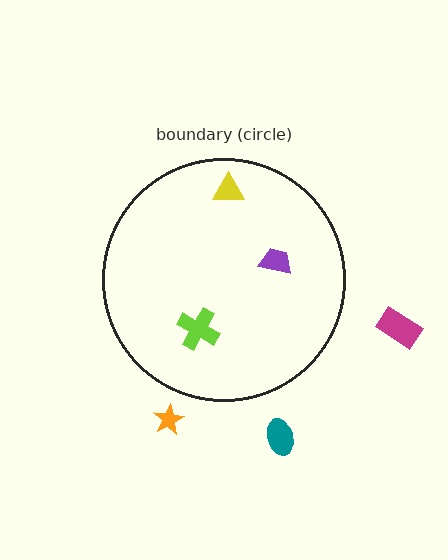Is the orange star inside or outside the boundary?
Outside.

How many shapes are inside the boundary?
3 inside, 3 outside.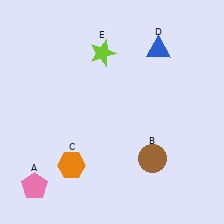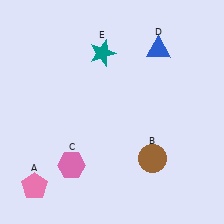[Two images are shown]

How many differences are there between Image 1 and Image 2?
There are 2 differences between the two images.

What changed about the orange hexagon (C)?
In Image 1, C is orange. In Image 2, it changed to pink.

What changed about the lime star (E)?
In Image 1, E is lime. In Image 2, it changed to teal.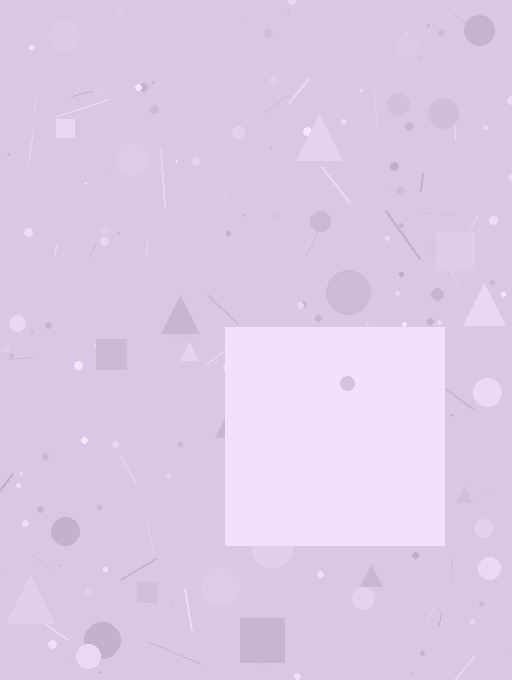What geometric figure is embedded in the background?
A square is embedded in the background.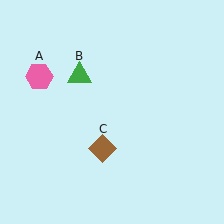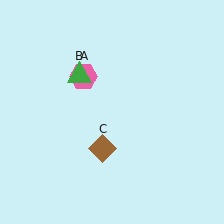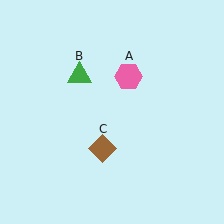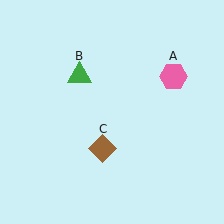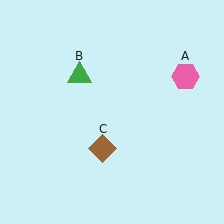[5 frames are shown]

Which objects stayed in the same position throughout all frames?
Green triangle (object B) and brown diamond (object C) remained stationary.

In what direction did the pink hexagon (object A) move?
The pink hexagon (object A) moved right.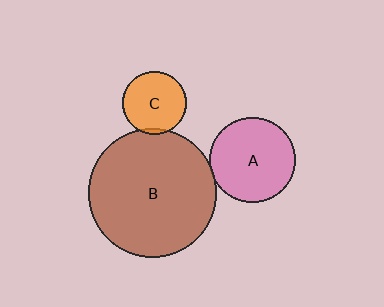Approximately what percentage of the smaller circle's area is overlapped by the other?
Approximately 5%.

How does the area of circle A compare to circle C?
Approximately 1.8 times.